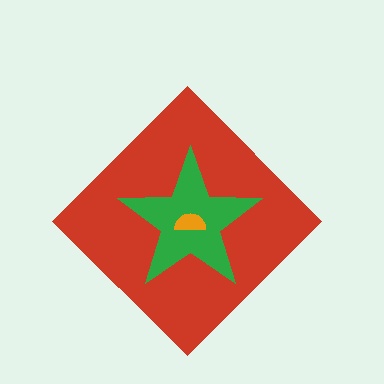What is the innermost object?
The orange semicircle.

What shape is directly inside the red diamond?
The green star.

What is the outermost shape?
The red diamond.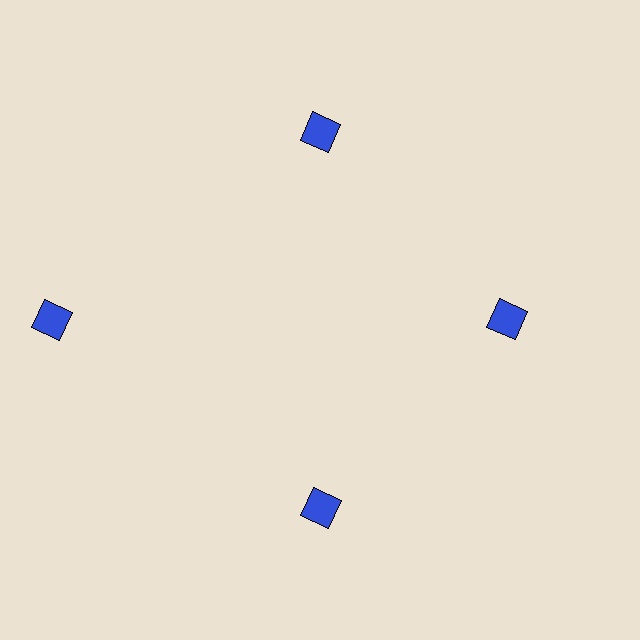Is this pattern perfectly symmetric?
No. The 4 blue diamonds are arranged in a ring, but one element near the 9 o'clock position is pushed outward from the center, breaking the 4-fold rotational symmetry.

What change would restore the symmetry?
The symmetry would be restored by moving it inward, back onto the ring so that all 4 diamonds sit at equal angles and equal distance from the center.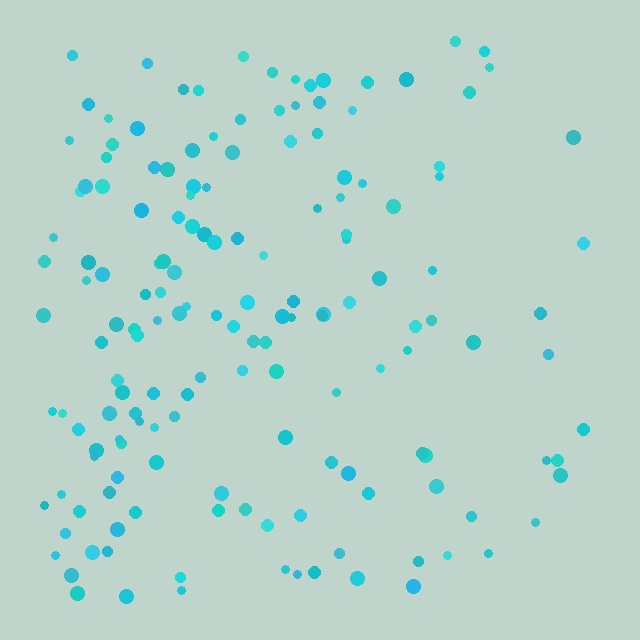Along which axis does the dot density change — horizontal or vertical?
Horizontal.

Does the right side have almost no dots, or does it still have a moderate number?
Still a moderate number, just noticeably fewer than the left.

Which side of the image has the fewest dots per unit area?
The right.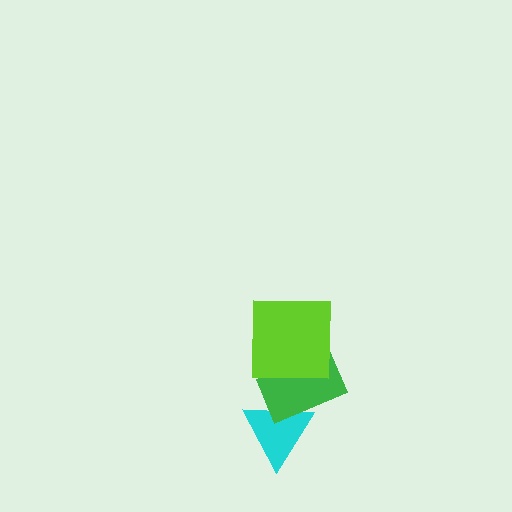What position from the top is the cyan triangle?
The cyan triangle is 3rd from the top.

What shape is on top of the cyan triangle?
The green rectangle is on top of the cyan triangle.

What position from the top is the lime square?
The lime square is 1st from the top.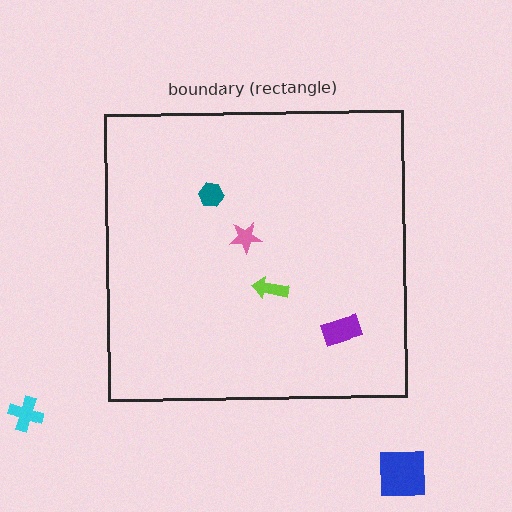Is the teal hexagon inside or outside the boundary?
Inside.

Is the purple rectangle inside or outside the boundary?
Inside.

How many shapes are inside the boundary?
4 inside, 2 outside.